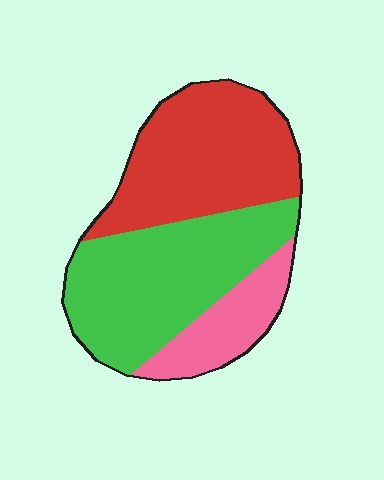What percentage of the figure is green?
Green takes up between a quarter and a half of the figure.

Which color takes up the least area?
Pink, at roughly 15%.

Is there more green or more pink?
Green.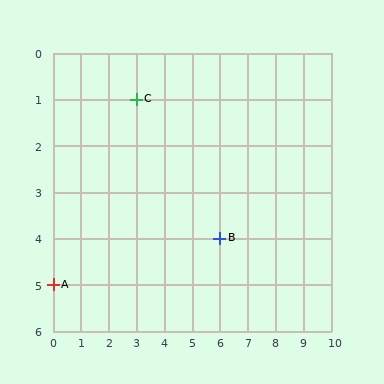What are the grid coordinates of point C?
Point C is at grid coordinates (3, 1).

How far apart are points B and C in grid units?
Points B and C are 3 columns and 3 rows apart (about 4.2 grid units diagonally).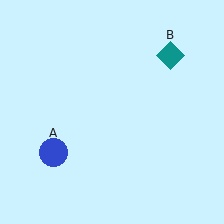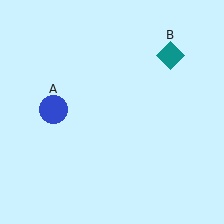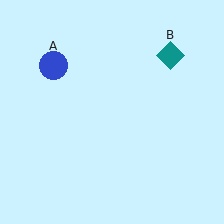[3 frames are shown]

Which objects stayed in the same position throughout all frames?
Teal diamond (object B) remained stationary.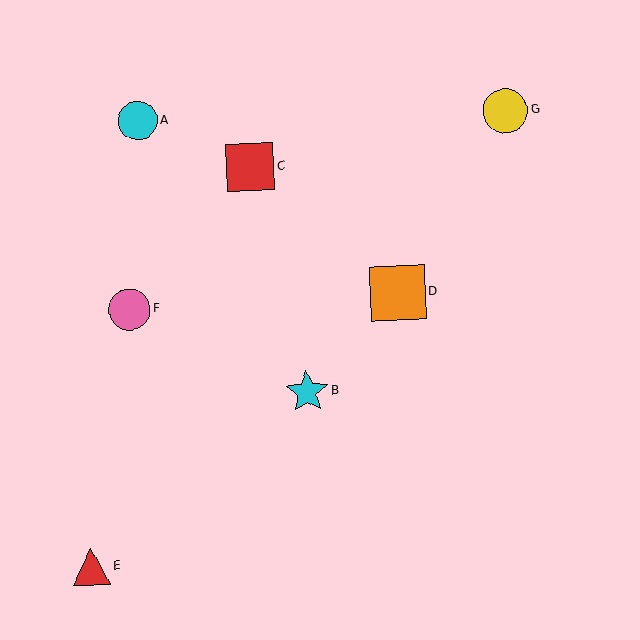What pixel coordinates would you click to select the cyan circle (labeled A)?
Click at (138, 121) to select the cyan circle A.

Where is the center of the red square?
The center of the red square is at (250, 167).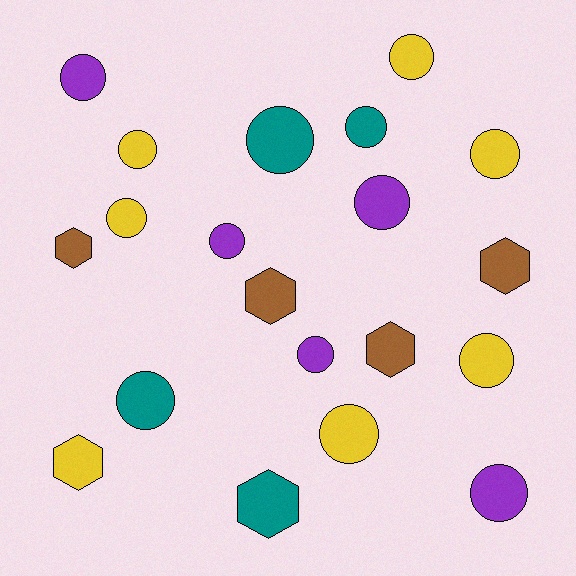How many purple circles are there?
There are 5 purple circles.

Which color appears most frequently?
Yellow, with 7 objects.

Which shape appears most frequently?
Circle, with 14 objects.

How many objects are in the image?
There are 20 objects.